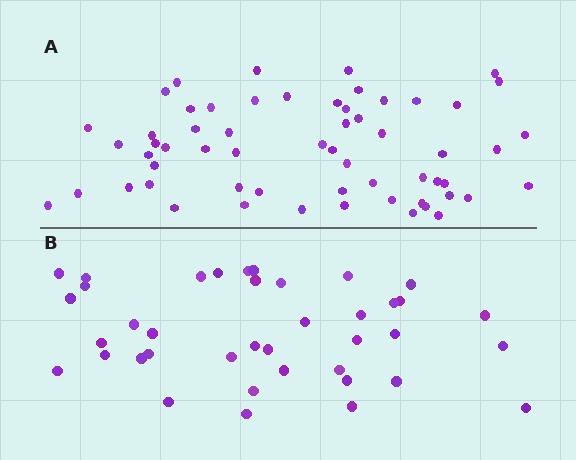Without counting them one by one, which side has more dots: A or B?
Region A (the top region) has more dots.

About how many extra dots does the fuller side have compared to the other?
Region A has approximately 20 more dots than region B.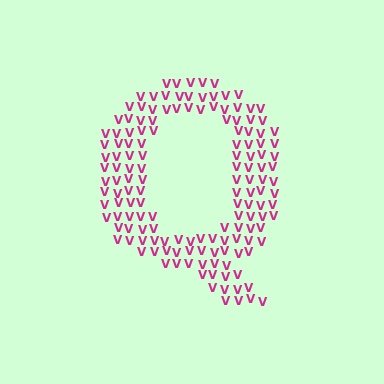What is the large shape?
The large shape is the letter Q.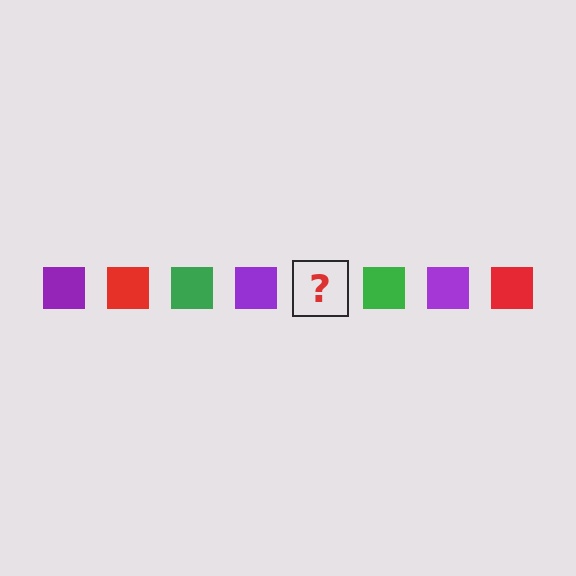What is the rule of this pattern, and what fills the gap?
The rule is that the pattern cycles through purple, red, green squares. The gap should be filled with a red square.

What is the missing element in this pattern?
The missing element is a red square.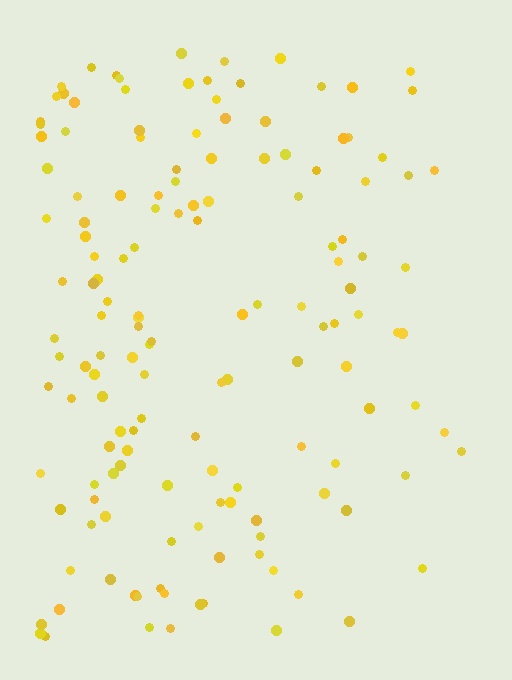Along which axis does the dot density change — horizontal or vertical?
Horizontal.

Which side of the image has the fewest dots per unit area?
The right.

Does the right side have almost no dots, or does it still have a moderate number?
Still a moderate number, just noticeably fewer than the left.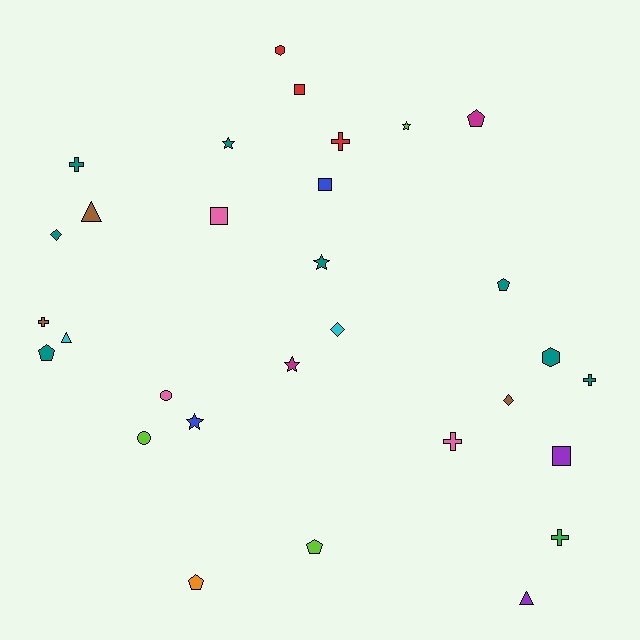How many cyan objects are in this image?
There are 2 cyan objects.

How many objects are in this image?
There are 30 objects.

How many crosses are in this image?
There are 6 crosses.